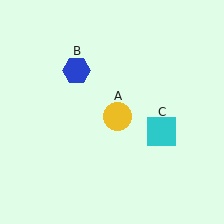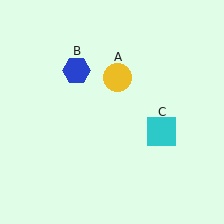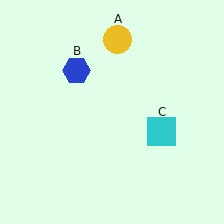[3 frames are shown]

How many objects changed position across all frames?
1 object changed position: yellow circle (object A).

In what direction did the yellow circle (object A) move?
The yellow circle (object A) moved up.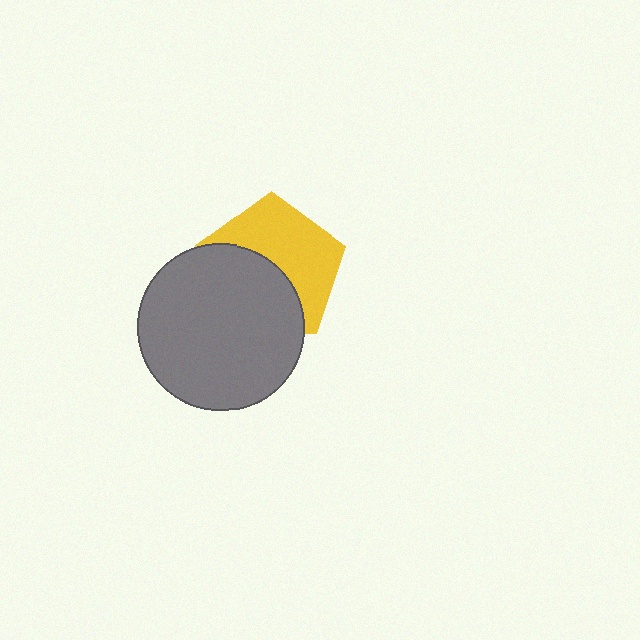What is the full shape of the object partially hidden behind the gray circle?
The partially hidden object is a yellow pentagon.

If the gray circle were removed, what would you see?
You would see the complete yellow pentagon.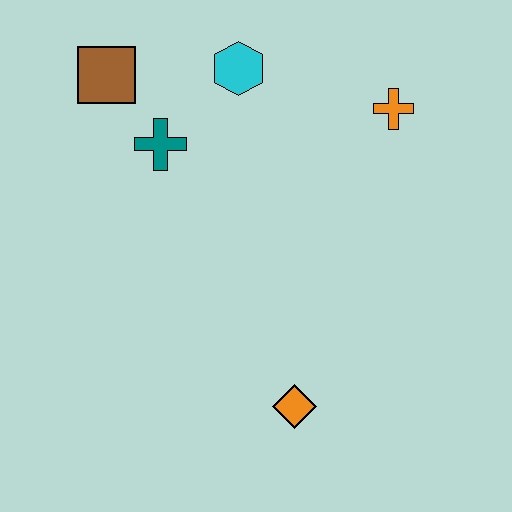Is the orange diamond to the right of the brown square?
Yes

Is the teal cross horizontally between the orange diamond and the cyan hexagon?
No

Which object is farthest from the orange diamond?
The brown square is farthest from the orange diamond.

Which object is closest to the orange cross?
The cyan hexagon is closest to the orange cross.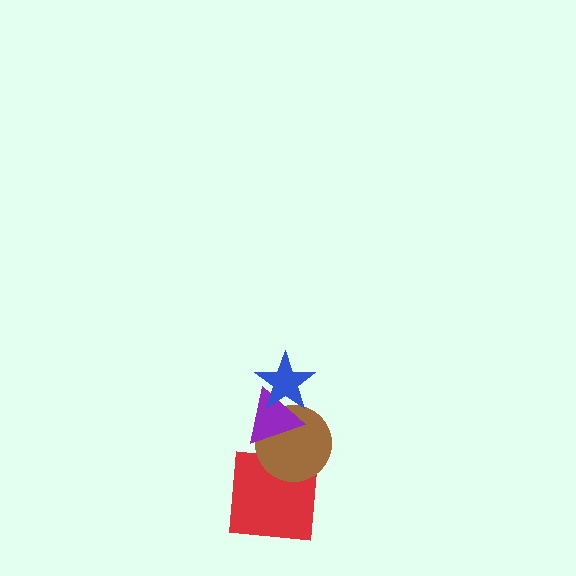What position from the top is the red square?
The red square is 4th from the top.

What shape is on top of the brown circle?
The purple triangle is on top of the brown circle.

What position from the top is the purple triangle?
The purple triangle is 2nd from the top.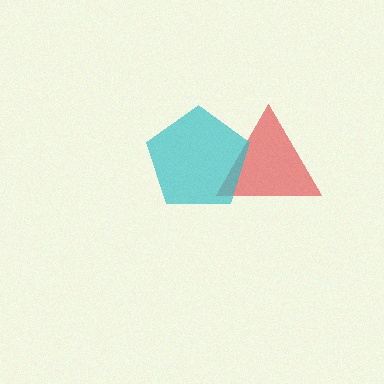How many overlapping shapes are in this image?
There are 2 overlapping shapes in the image.